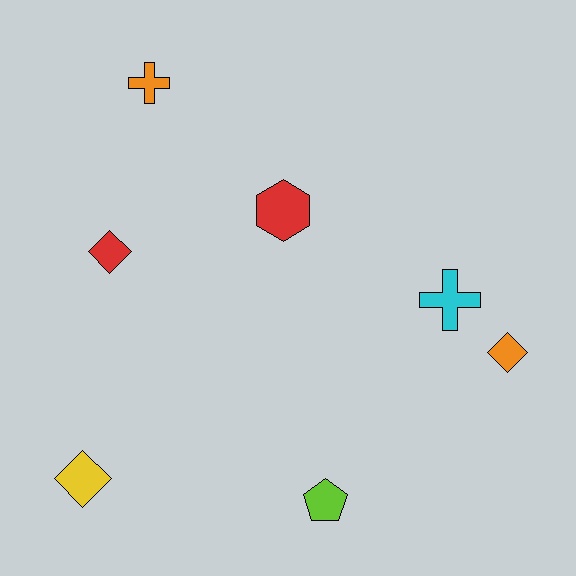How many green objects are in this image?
There are no green objects.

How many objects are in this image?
There are 7 objects.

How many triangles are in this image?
There are no triangles.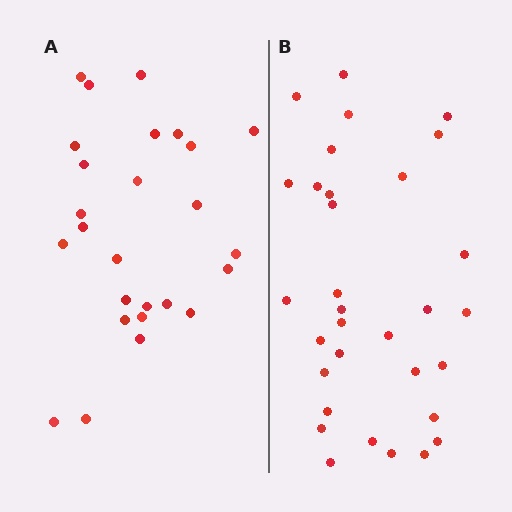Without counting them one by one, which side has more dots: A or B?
Region B (the right region) has more dots.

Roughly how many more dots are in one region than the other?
Region B has about 6 more dots than region A.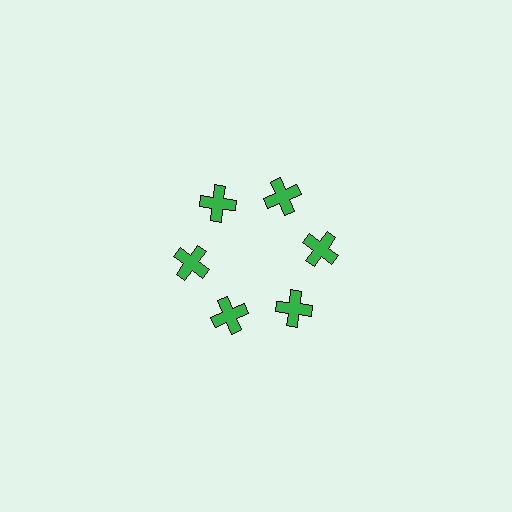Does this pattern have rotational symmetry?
Yes, this pattern has 6-fold rotational symmetry. It looks the same after rotating 60 degrees around the center.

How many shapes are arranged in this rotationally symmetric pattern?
There are 6 shapes, arranged in 6 groups of 1.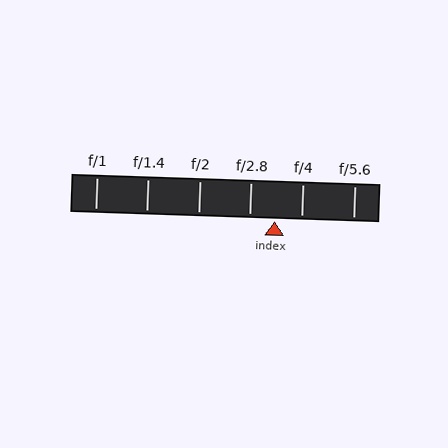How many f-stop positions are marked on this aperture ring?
There are 6 f-stop positions marked.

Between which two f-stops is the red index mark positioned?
The index mark is between f/2.8 and f/4.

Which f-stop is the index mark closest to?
The index mark is closest to f/2.8.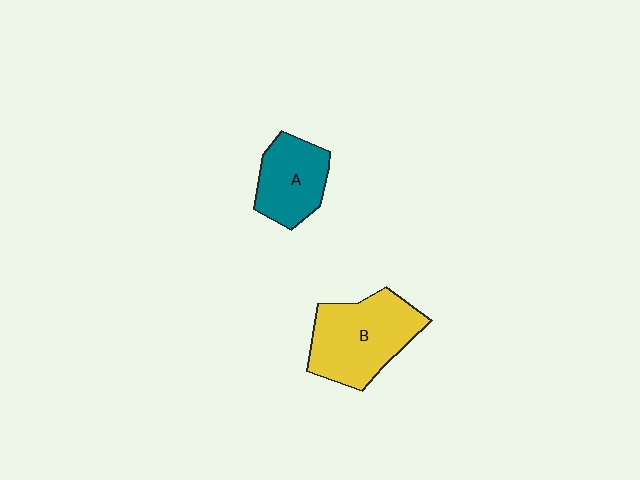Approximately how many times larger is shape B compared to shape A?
Approximately 1.5 times.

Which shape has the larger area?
Shape B (yellow).